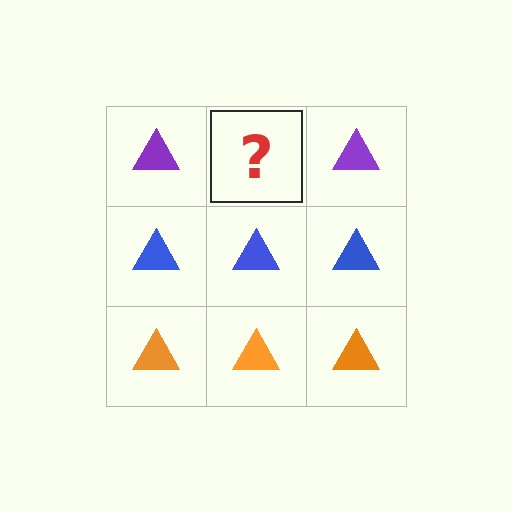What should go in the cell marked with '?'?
The missing cell should contain a purple triangle.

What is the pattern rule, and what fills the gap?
The rule is that each row has a consistent color. The gap should be filled with a purple triangle.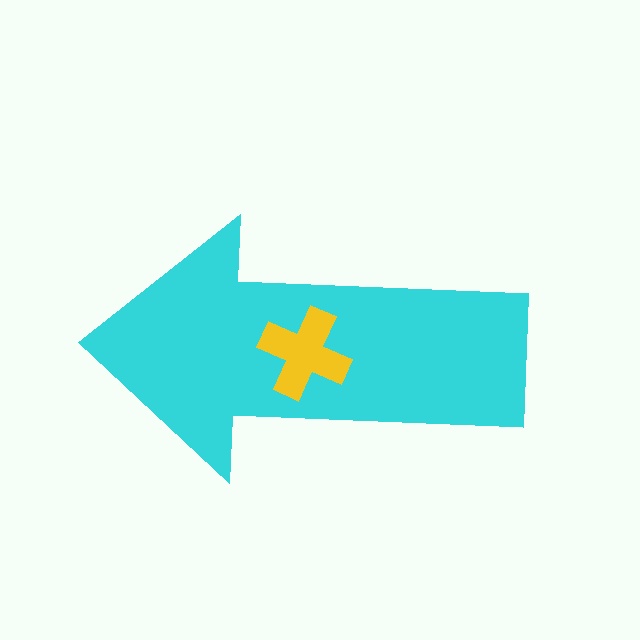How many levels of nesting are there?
2.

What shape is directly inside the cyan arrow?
The yellow cross.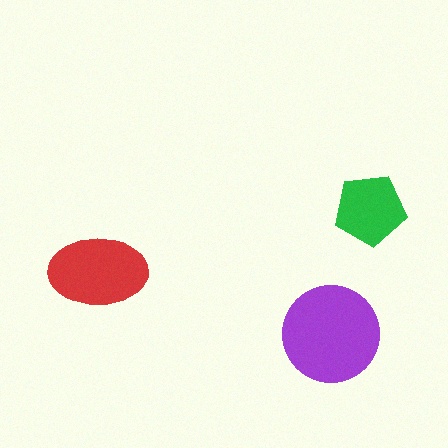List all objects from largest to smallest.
The purple circle, the red ellipse, the green pentagon.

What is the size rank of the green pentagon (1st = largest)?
3rd.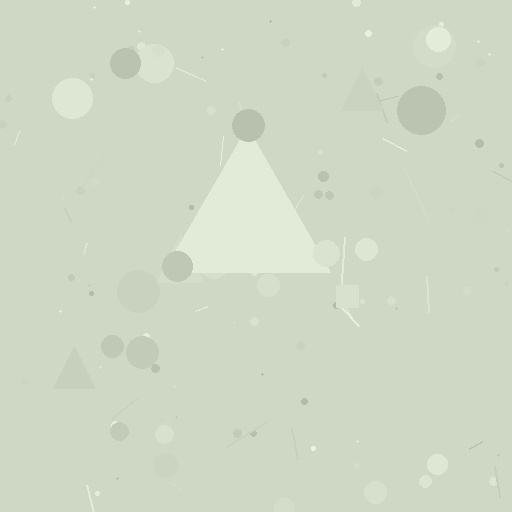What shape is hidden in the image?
A triangle is hidden in the image.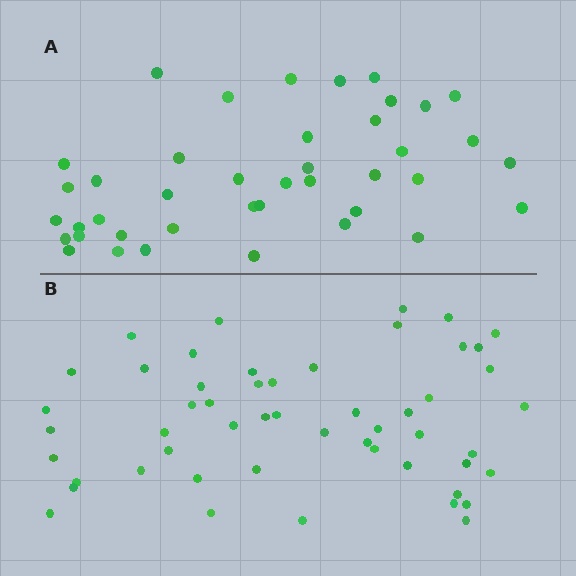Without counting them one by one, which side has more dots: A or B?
Region B (the bottom region) has more dots.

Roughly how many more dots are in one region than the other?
Region B has roughly 12 or so more dots than region A.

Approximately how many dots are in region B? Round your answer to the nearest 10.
About 50 dots. (The exact count is 52, which rounds to 50.)